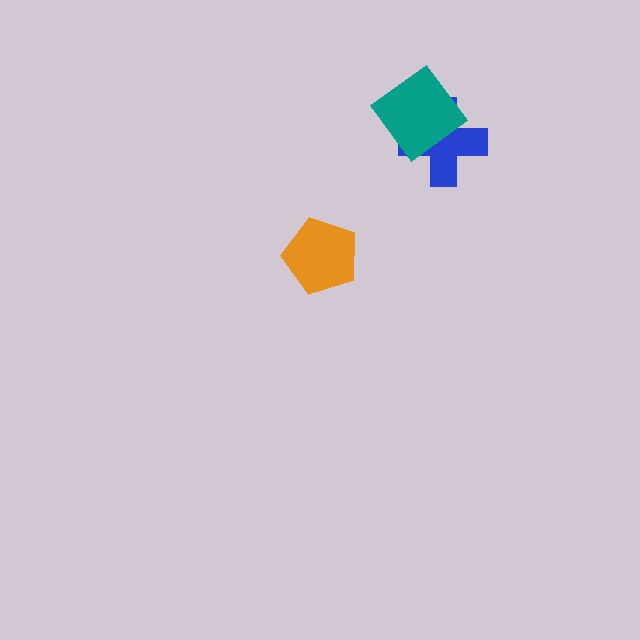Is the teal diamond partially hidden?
No, no other shape covers it.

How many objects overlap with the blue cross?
1 object overlaps with the blue cross.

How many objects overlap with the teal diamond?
1 object overlaps with the teal diamond.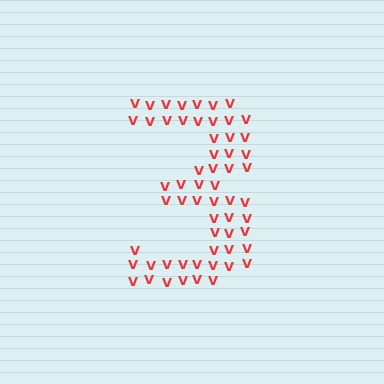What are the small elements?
The small elements are letter V's.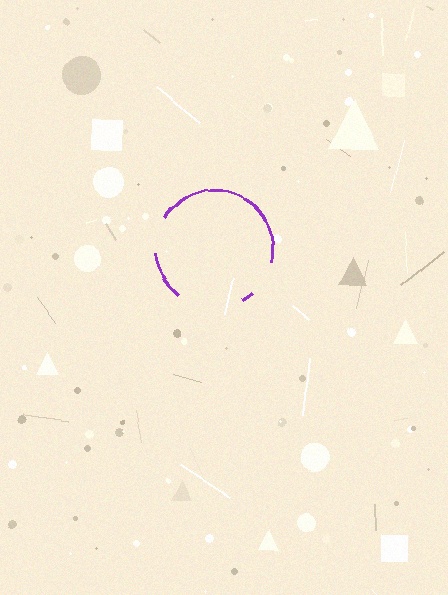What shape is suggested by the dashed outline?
The dashed outline suggests a circle.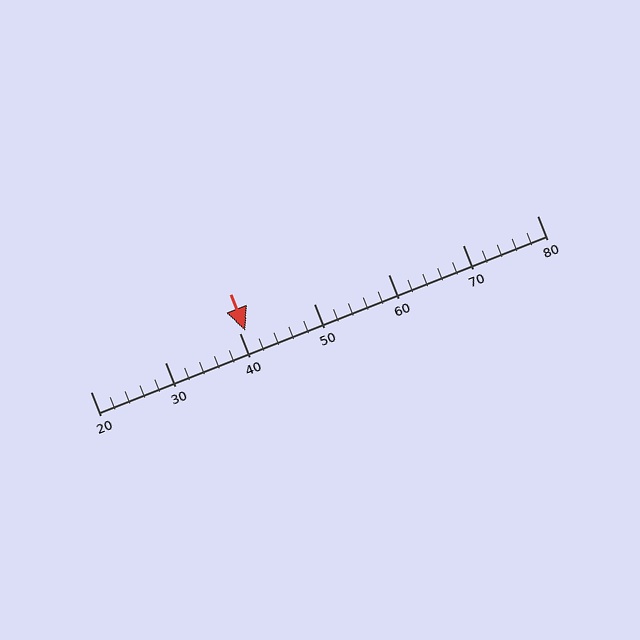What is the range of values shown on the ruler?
The ruler shows values from 20 to 80.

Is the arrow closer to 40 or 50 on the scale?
The arrow is closer to 40.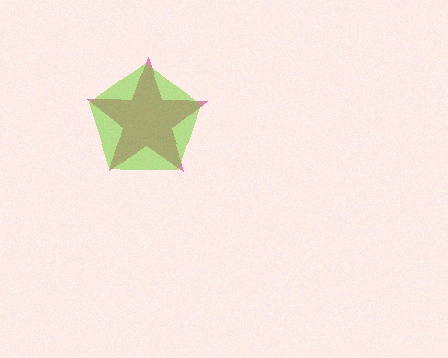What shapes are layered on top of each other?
The layered shapes are: a magenta star, a lime pentagon.